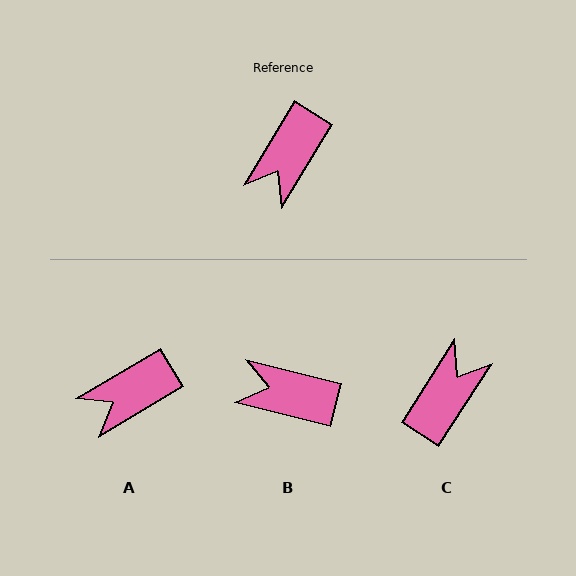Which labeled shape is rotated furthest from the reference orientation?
C, about 179 degrees away.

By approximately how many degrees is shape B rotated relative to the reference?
Approximately 73 degrees clockwise.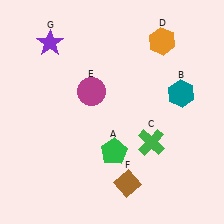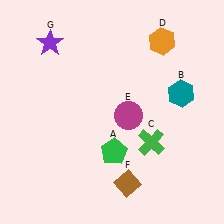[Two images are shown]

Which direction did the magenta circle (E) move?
The magenta circle (E) moved right.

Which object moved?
The magenta circle (E) moved right.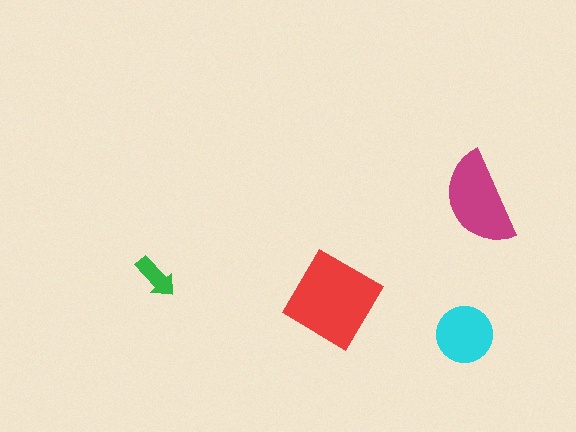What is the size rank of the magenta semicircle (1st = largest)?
2nd.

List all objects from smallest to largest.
The green arrow, the cyan circle, the magenta semicircle, the red diamond.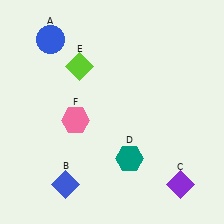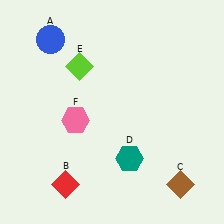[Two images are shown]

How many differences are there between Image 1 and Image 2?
There are 2 differences between the two images.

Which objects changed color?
B changed from blue to red. C changed from purple to brown.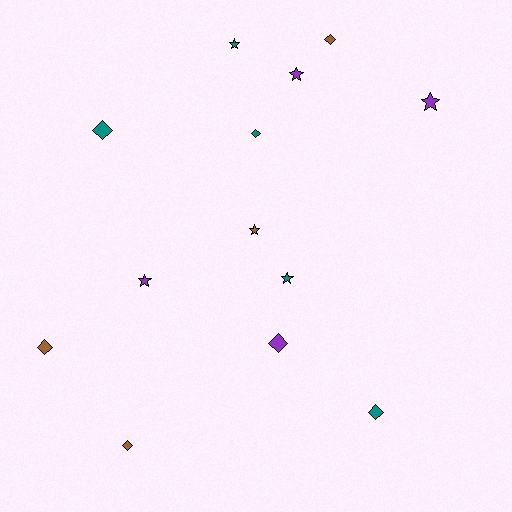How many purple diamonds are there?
There is 1 purple diamond.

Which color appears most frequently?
Teal, with 5 objects.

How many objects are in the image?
There are 13 objects.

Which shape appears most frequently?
Diamond, with 7 objects.